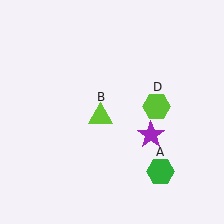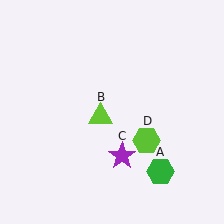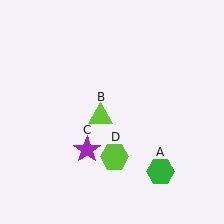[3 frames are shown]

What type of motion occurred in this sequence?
The purple star (object C), lime hexagon (object D) rotated clockwise around the center of the scene.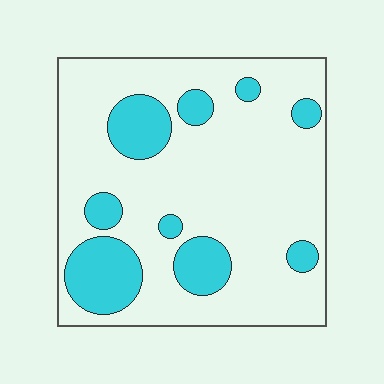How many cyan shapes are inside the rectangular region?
9.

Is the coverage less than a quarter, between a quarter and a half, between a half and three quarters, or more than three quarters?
Less than a quarter.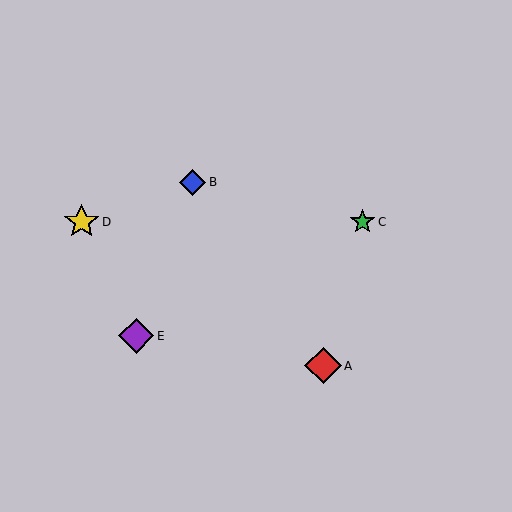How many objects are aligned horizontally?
2 objects (C, D) are aligned horizontally.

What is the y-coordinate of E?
Object E is at y≈336.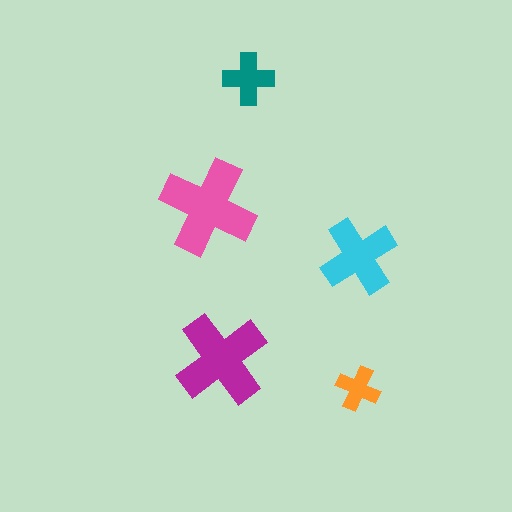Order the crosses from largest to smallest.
the pink one, the magenta one, the cyan one, the teal one, the orange one.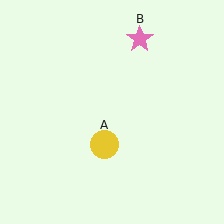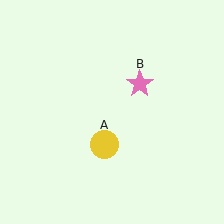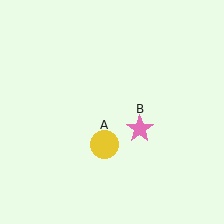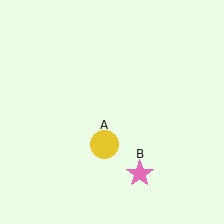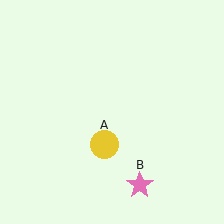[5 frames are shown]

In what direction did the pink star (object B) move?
The pink star (object B) moved down.